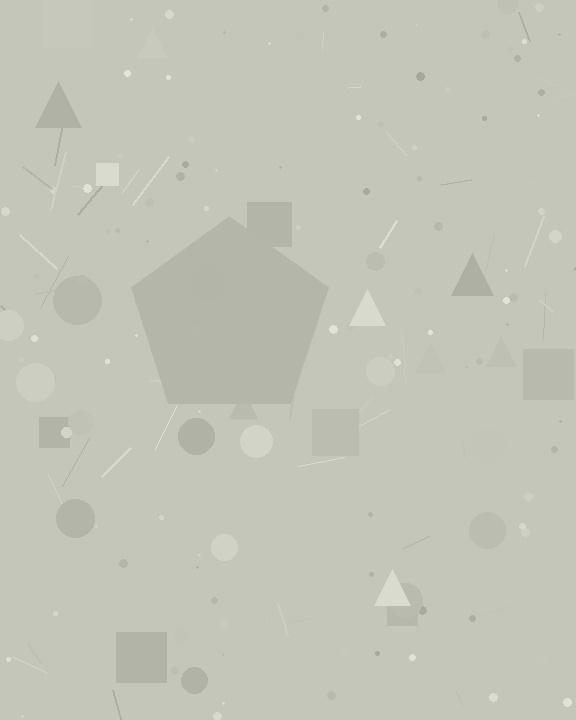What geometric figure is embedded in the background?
A pentagon is embedded in the background.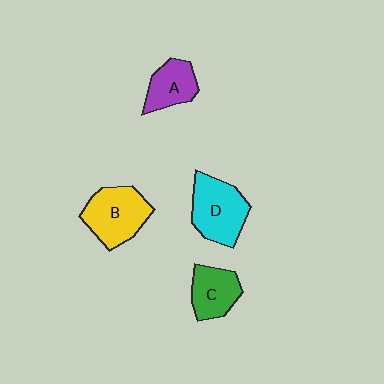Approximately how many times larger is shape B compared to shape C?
Approximately 1.4 times.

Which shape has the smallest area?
Shape A (purple).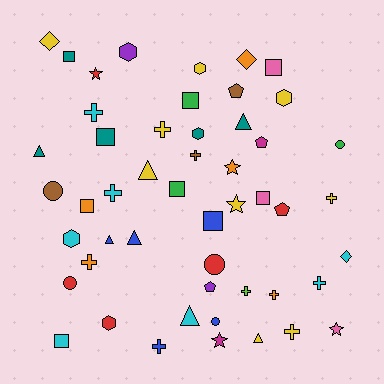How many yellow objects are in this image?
There are 9 yellow objects.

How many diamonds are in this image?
There are 3 diamonds.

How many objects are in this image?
There are 50 objects.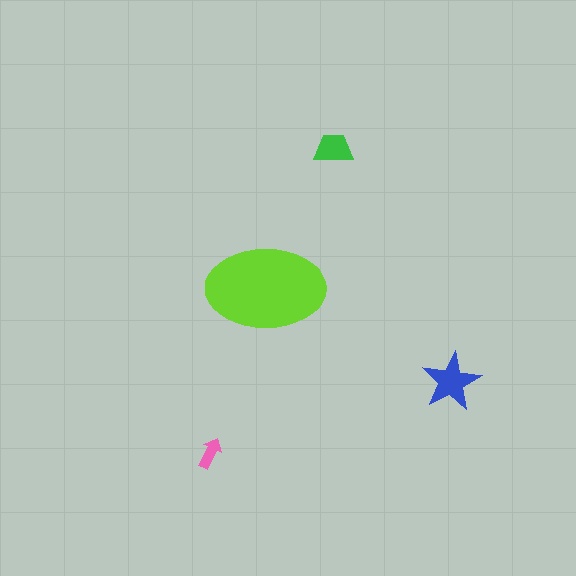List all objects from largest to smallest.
The lime ellipse, the blue star, the green trapezoid, the pink arrow.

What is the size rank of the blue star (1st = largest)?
2nd.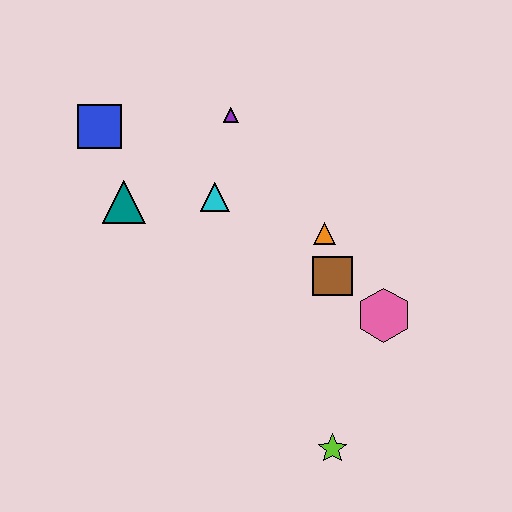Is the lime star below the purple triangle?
Yes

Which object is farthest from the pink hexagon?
The blue square is farthest from the pink hexagon.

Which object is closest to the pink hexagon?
The brown square is closest to the pink hexagon.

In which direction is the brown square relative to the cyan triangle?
The brown square is to the right of the cyan triangle.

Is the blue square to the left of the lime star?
Yes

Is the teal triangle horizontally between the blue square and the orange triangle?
Yes